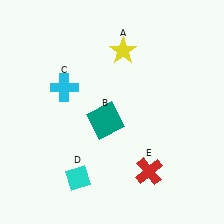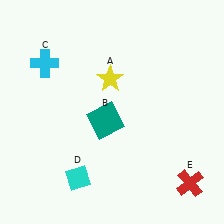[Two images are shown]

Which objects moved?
The objects that moved are: the yellow star (A), the cyan cross (C), the red cross (E).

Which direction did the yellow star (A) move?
The yellow star (A) moved down.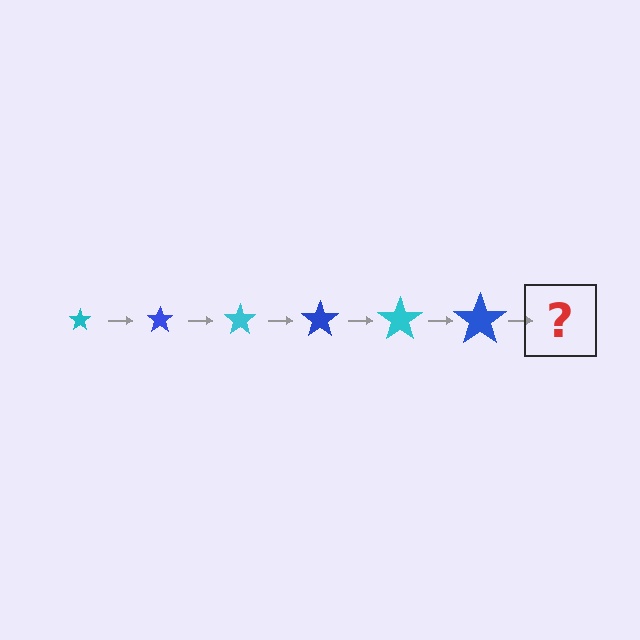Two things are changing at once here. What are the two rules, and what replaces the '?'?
The two rules are that the star grows larger each step and the color cycles through cyan and blue. The '?' should be a cyan star, larger than the previous one.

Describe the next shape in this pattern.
It should be a cyan star, larger than the previous one.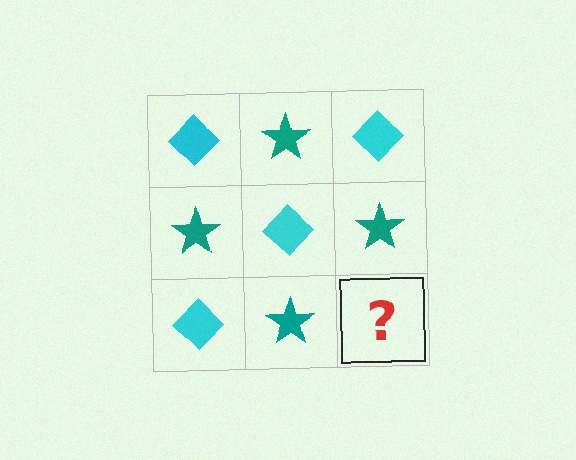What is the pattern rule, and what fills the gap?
The rule is that it alternates cyan diamond and teal star in a checkerboard pattern. The gap should be filled with a cyan diamond.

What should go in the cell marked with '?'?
The missing cell should contain a cyan diamond.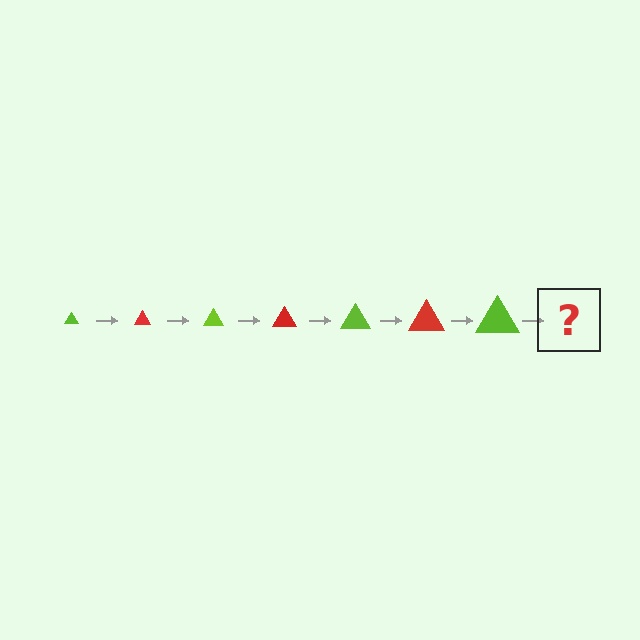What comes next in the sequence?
The next element should be a red triangle, larger than the previous one.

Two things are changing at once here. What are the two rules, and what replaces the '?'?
The two rules are that the triangle grows larger each step and the color cycles through lime and red. The '?' should be a red triangle, larger than the previous one.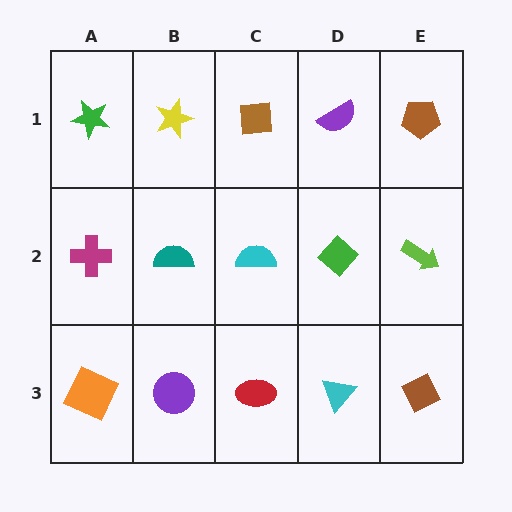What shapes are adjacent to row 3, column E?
A lime arrow (row 2, column E), a cyan triangle (row 3, column D).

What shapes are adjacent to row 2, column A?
A green star (row 1, column A), an orange square (row 3, column A), a teal semicircle (row 2, column B).